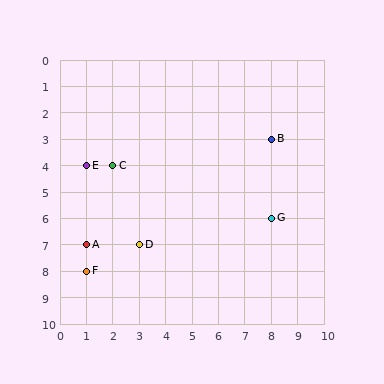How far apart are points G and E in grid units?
Points G and E are 7 columns and 2 rows apart (about 7.3 grid units diagonally).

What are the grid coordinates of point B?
Point B is at grid coordinates (8, 3).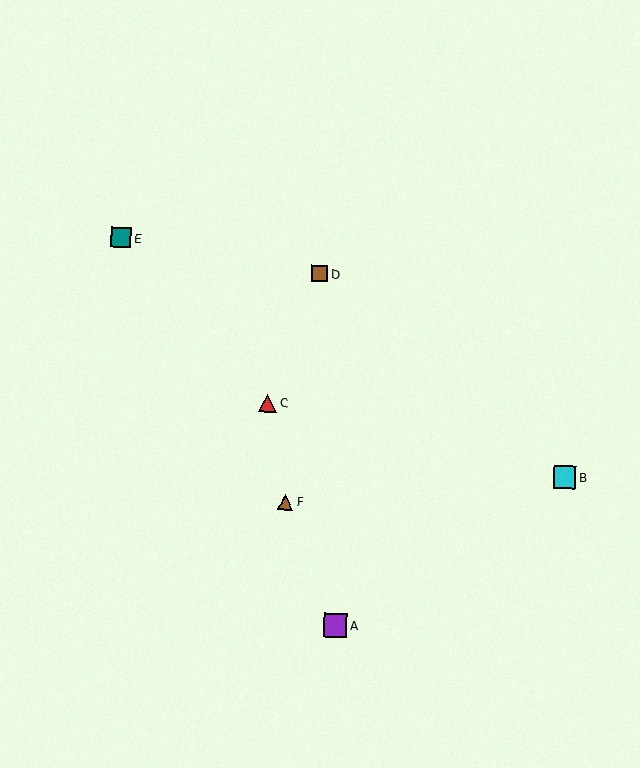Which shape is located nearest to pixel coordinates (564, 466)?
The cyan square (labeled B) at (565, 477) is nearest to that location.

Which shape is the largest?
The purple square (labeled A) is the largest.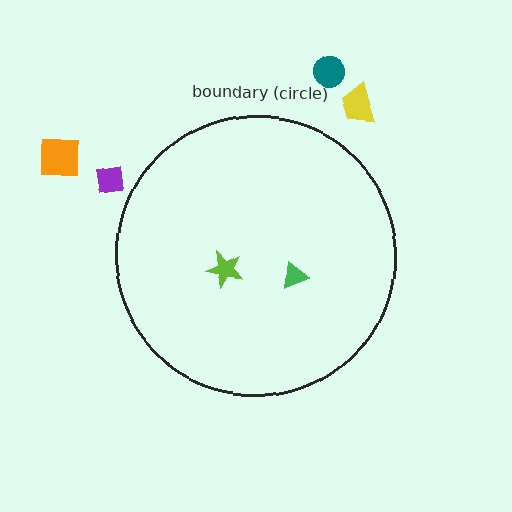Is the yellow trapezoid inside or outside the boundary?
Outside.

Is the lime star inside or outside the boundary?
Inside.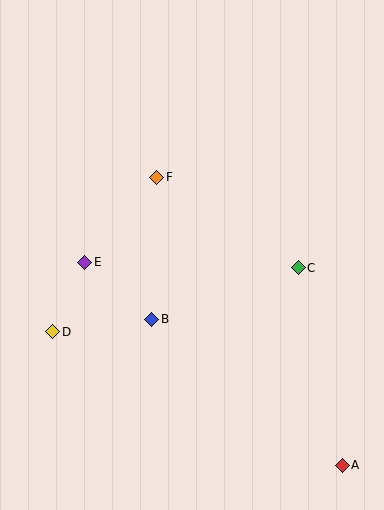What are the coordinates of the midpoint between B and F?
The midpoint between B and F is at (154, 248).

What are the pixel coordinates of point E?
Point E is at (85, 262).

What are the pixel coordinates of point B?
Point B is at (152, 319).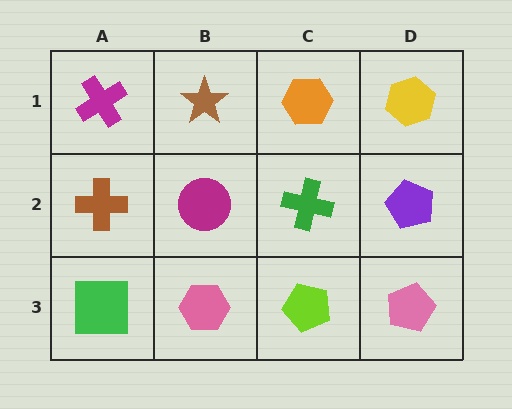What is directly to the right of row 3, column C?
A pink pentagon.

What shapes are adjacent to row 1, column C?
A green cross (row 2, column C), a brown star (row 1, column B), a yellow hexagon (row 1, column D).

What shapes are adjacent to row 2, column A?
A magenta cross (row 1, column A), a green square (row 3, column A), a magenta circle (row 2, column B).